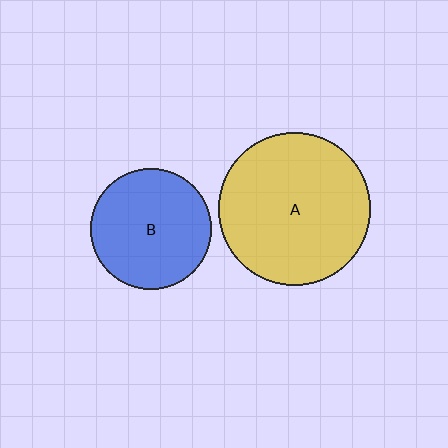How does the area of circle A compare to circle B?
Approximately 1.6 times.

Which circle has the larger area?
Circle A (yellow).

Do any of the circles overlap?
No, none of the circles overlap.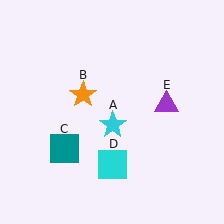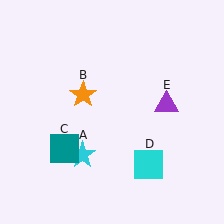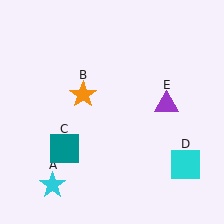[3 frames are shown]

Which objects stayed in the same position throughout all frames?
Orange star (object B) and teal square (object C) and purple triangle (object E) remained stationary.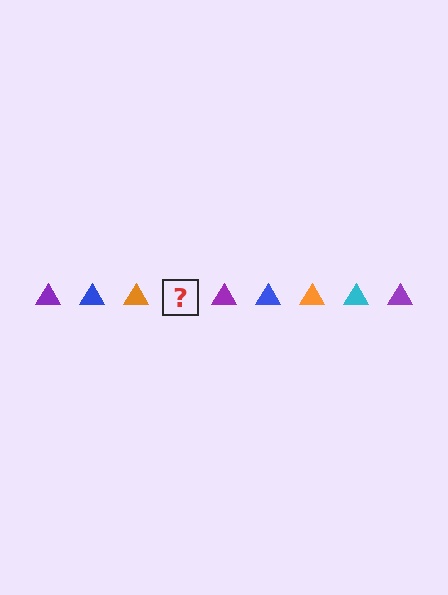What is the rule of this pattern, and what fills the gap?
The rule is that the pattern cycles through purple, blue, orange, cyan triangles. The gap should be filled with a cyan triangle.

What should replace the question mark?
The question mark should be replaced with a cyan triangle.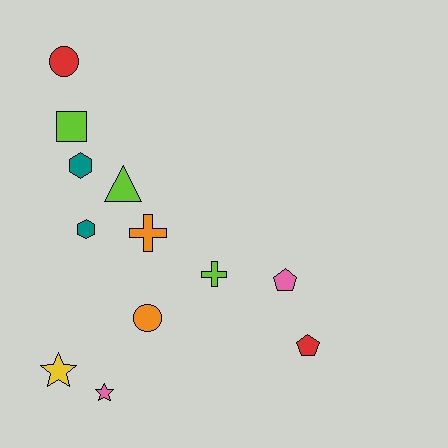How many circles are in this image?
There are 2 circles.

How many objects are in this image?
There are 12 objects.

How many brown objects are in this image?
There are no brown objects.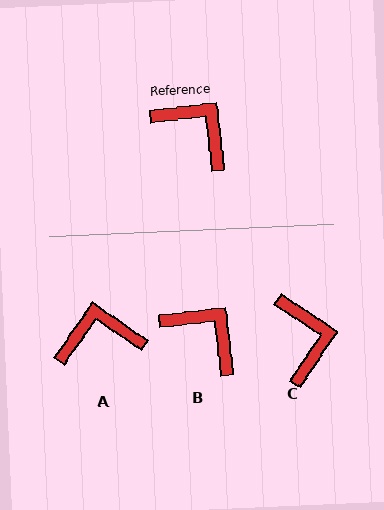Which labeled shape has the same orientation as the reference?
B.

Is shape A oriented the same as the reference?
No, it is off by about 49 degrees.